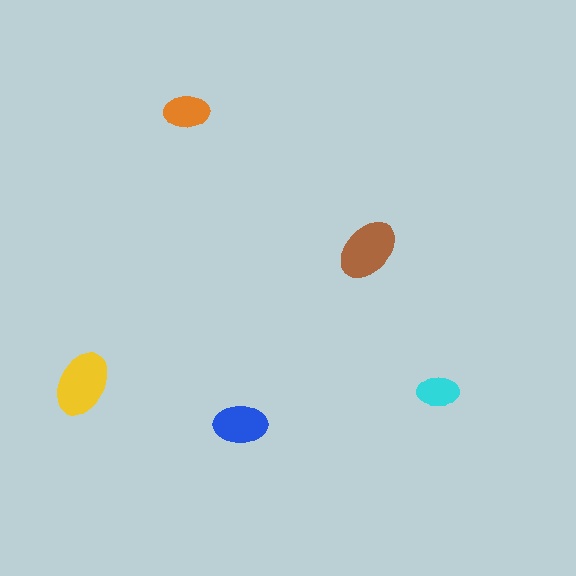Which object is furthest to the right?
The cyan ellipse is rightmost.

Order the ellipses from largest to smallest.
the yellow one, the brown one, the blue one, the orange one, the cyan one.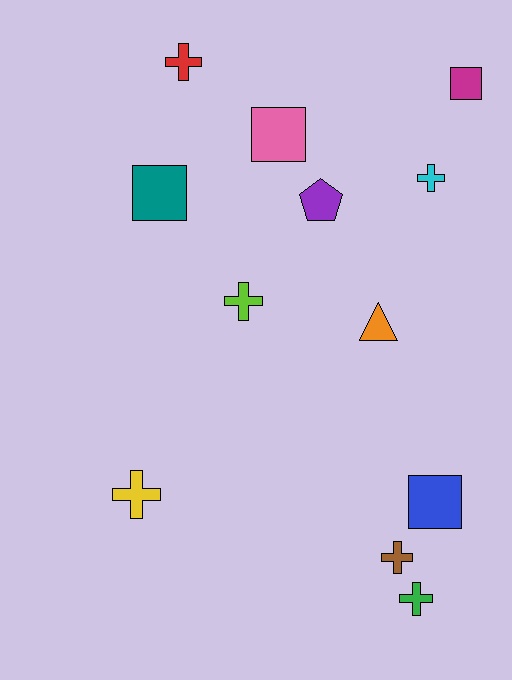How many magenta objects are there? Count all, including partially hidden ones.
There is 1 magenta object.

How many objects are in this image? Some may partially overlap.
There are 12 objects.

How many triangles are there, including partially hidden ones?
There is 1 triangle.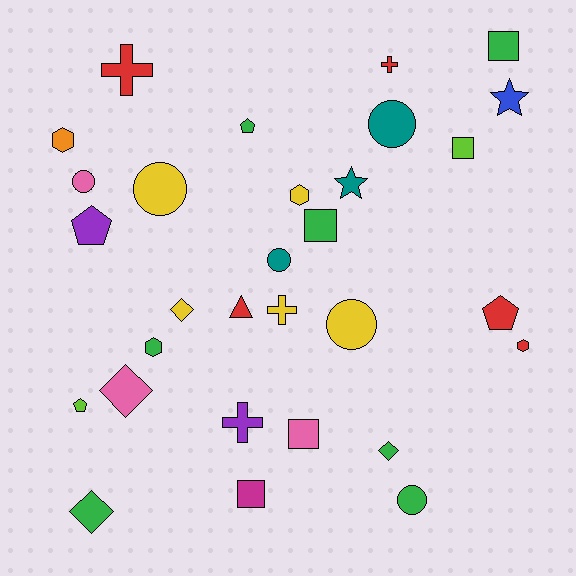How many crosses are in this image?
There are 4 crosses.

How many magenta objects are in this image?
There is 1 magenta object.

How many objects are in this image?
There are 30 objects.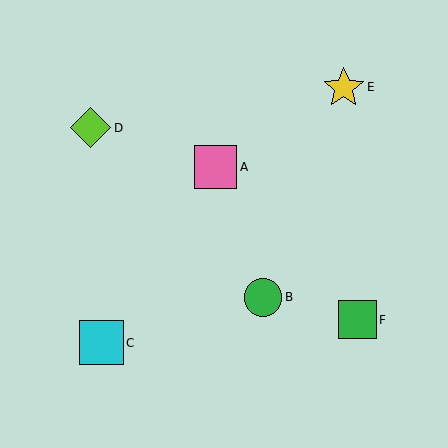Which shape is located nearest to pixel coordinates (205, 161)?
The pink square (labeled A) at (216, 167) is nearest to that location.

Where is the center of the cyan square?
The center of the cyan square is at (101, 343).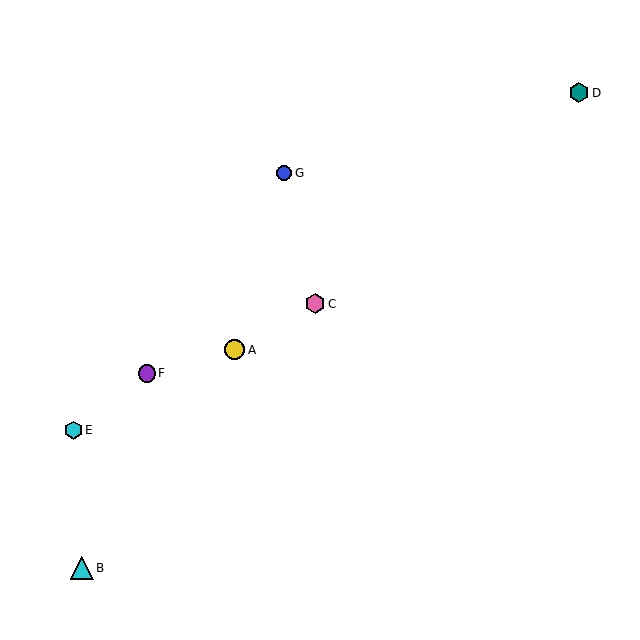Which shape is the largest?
The cyan triangle (labeled B) is the largest.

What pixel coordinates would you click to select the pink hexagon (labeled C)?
Click at (315, 304) to select the pink hexagon C.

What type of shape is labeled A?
Shape A is a yellow circle.